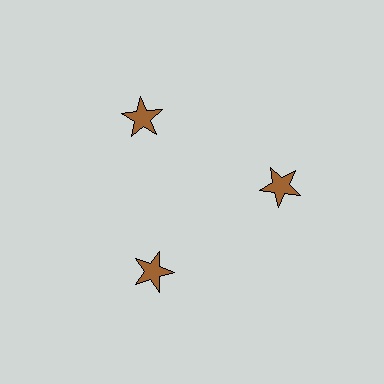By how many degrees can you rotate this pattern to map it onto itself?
The pattern maps onto itself every 120 degrees of rotation.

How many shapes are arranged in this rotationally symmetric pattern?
There are 3 shapes, arranged in 3 groups of 1.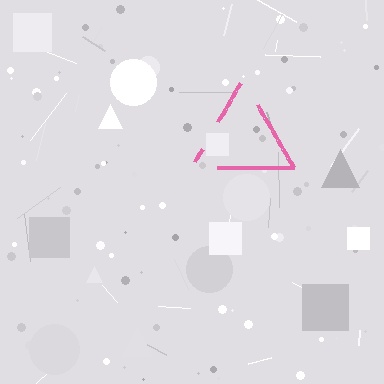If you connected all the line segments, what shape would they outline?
They would outline a triangle.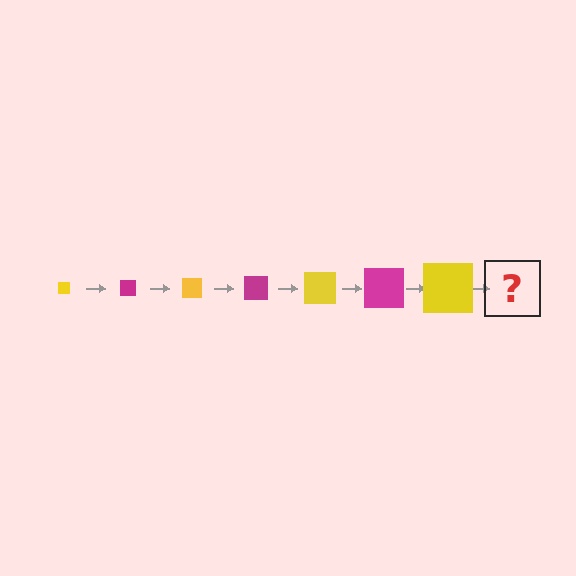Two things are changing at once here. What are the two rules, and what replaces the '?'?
The two rules are that the square grows larger each step and the color cycles through yellow and magenta. The '?' should be a magenta square, larger than the previous one.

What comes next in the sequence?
The next element should be a magenta square, larger than the previous one.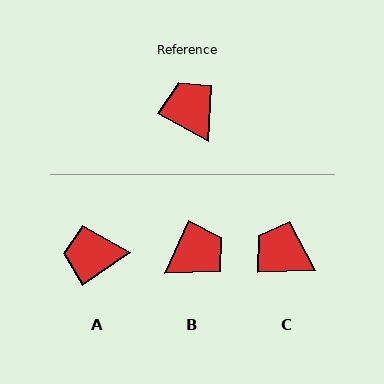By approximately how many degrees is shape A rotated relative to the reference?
Approximately 63 degrees counter-clockwise.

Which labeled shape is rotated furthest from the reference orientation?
B, about 85 degrees away.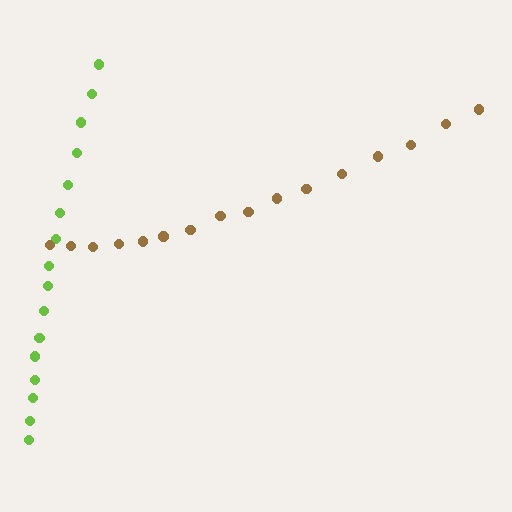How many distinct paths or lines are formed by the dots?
There are 2 distinct paths.